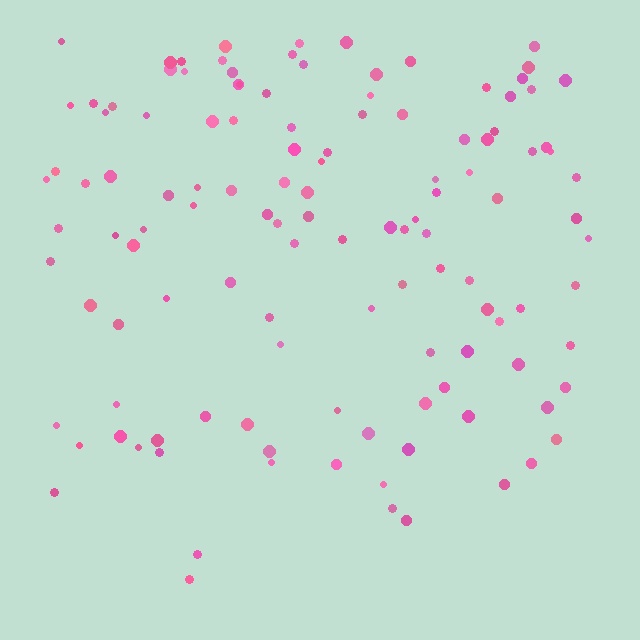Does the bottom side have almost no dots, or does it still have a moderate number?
Still a moderate number, just noticeably fewer than the top.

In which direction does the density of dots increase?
From bottom to top, with the top side densest.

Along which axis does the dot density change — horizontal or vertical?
Vertical.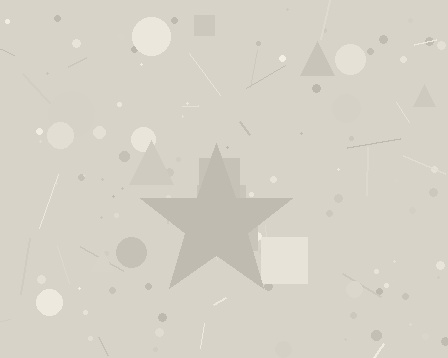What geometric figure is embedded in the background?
A star is embedded in the background.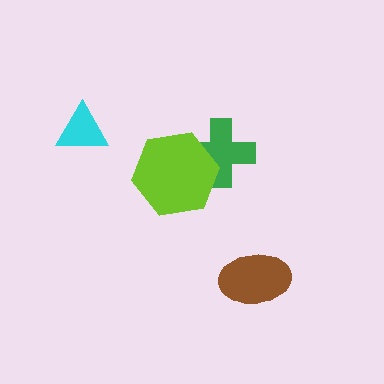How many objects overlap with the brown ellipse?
0 objects overlap with the brown ellipse.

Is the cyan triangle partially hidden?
No, no other shape covers it.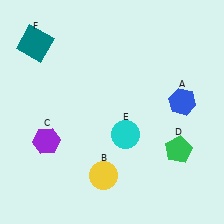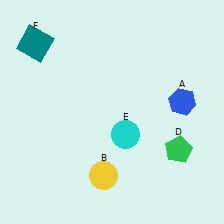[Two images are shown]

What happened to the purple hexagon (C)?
The purple hexagon (C) was removed in Image 2. It was in the bottom-left area of Image 1.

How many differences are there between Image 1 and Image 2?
There is 1 difference between the two images.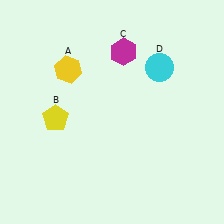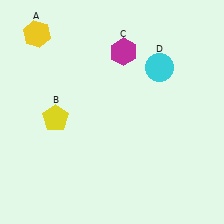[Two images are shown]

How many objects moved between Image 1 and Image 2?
1 object moved between the two images.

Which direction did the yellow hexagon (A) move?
The yellow hexagon (A) moved up.